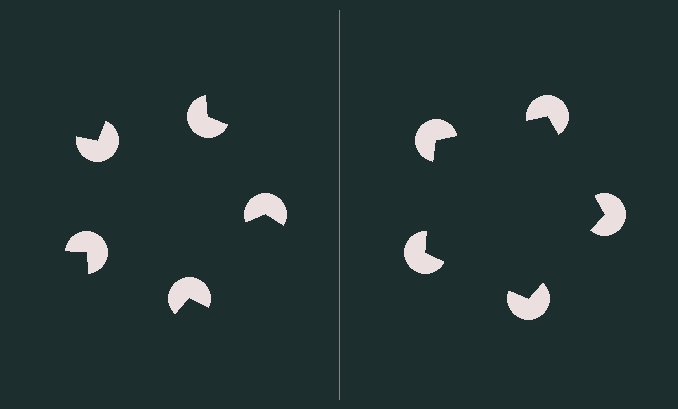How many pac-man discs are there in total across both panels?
10 — 5 on each side.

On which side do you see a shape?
An illusory pentagon appears on the right side. On the left side the wedge cuts are rotated, so no coherent shape forms.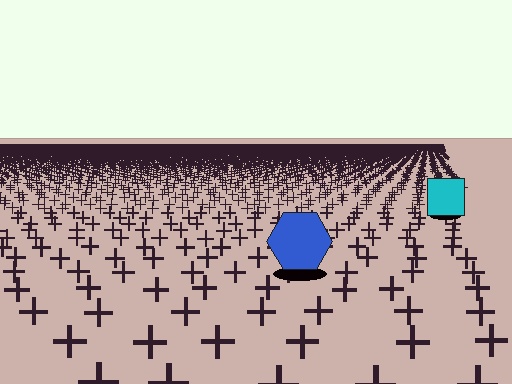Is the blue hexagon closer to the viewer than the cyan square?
Yes. The blue hexagon is closer — you can tell from the texture gradient: the ground texture is coarser near it.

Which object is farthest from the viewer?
The cyan square is farthest from the viewer. It appears smaller and the ground texture around it is denser.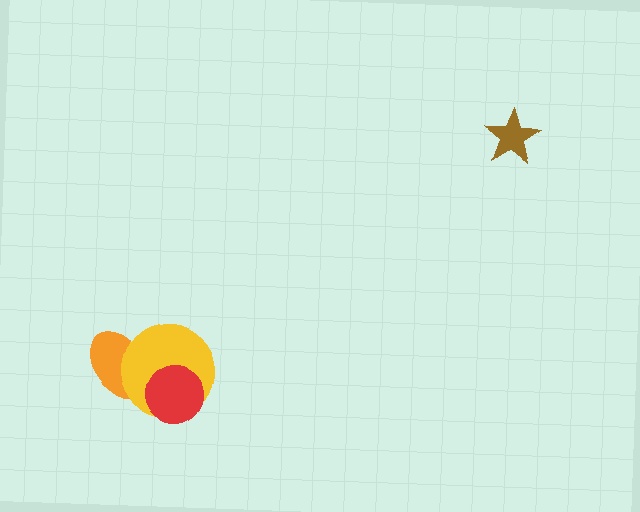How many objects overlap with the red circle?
1 object overlaps with the red circle.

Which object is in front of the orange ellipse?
The yellow circle is in front of the orange ellipse.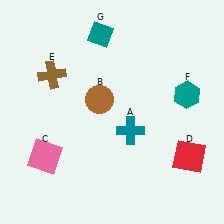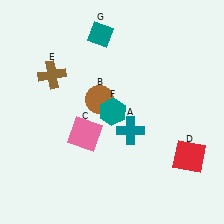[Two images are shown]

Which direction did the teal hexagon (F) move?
The teal hexagon (F) moved left.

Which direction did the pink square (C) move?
The pink square (C) moved right.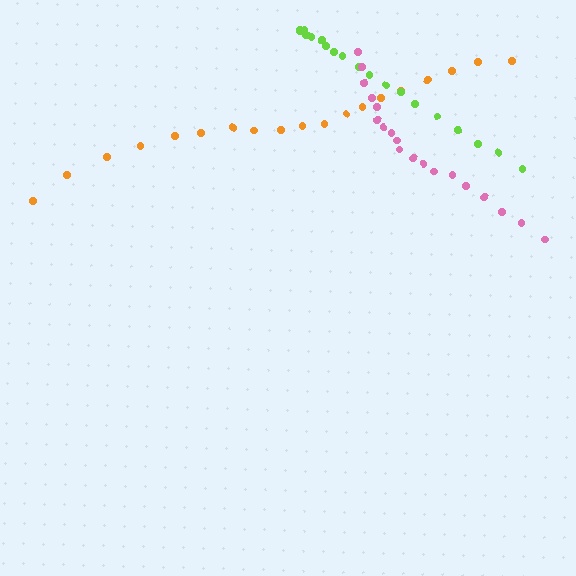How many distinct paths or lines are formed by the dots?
There are 3 distinct paths.